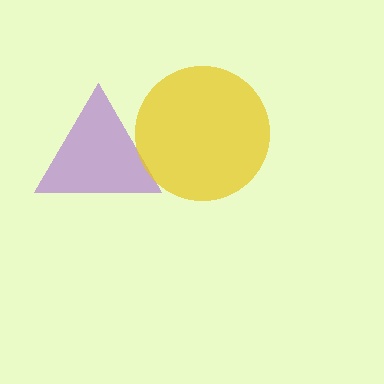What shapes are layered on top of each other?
The layered shapes are: a purple triangle, a yellow circle.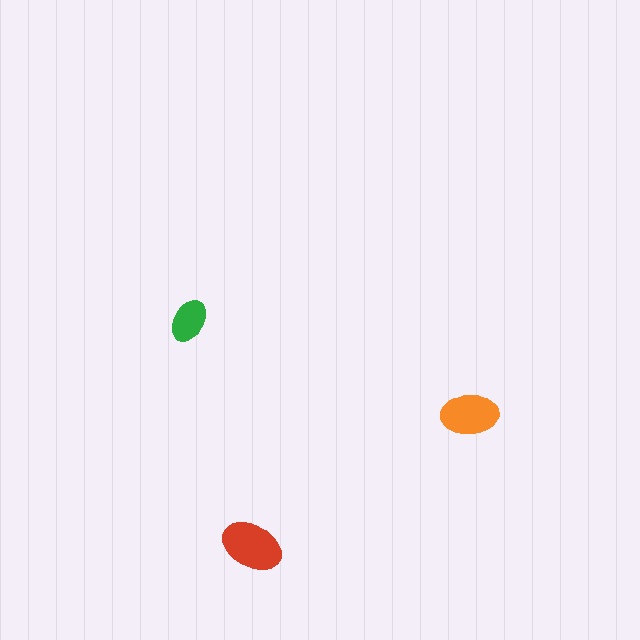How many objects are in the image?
There are 3 objects in the image.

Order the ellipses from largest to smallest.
the red one, the orange one, the green one.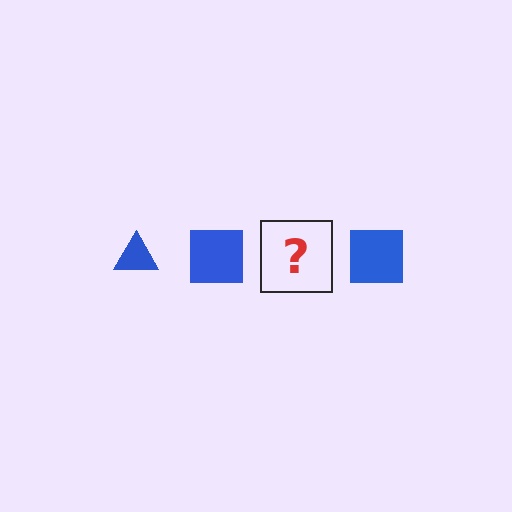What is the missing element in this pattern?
The missing element is a blue triangle.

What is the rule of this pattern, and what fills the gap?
The rule is that the pattern cycles through triangle, square shapes in blue. The gap should be filled with a blue triangle.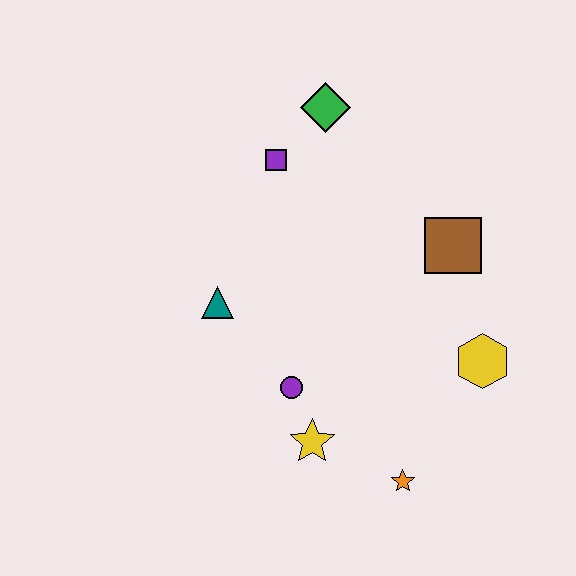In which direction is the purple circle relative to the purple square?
The purple circle is below the purple square.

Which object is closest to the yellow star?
The purple circle is closest to the yellow star.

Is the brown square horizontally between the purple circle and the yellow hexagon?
Yes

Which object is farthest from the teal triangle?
The yellow hexagon is farthest from the teal triangle.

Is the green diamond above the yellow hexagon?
Yes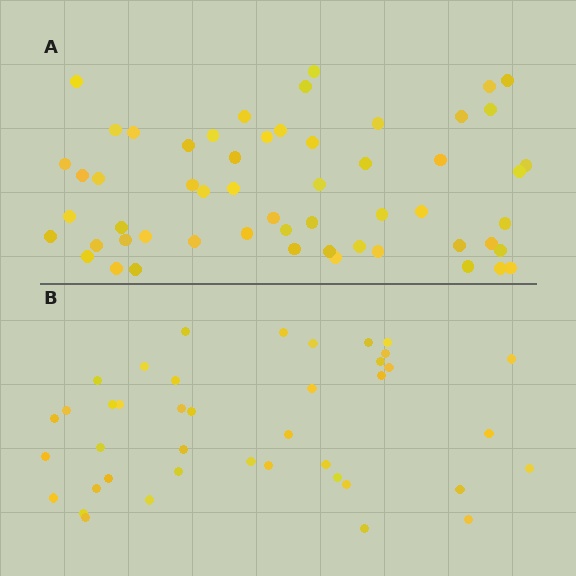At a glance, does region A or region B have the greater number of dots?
Region A (the top region) has more dots.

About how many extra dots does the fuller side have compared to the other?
Region A has approximately 15 more dots than region B.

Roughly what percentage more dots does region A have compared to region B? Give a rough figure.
About 35% more.